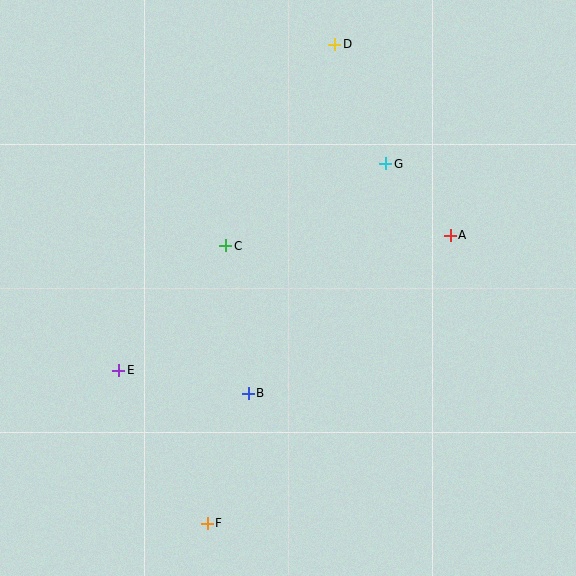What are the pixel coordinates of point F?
Point F is at (207, 523).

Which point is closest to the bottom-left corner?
Point F is closest to the bottom-left corner.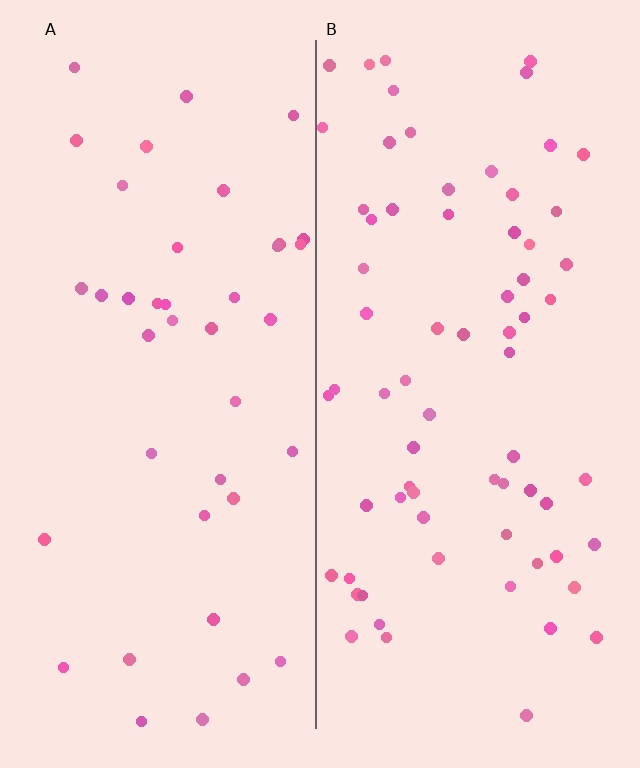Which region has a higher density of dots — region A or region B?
B (the right).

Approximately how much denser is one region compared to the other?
Approximately 1.8× — region B over region A.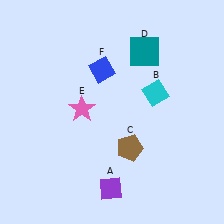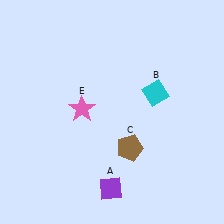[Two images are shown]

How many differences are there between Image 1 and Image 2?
There are 2 differences between the two images.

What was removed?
The blue diamond (F), the teal square (D) were removed in Image 2.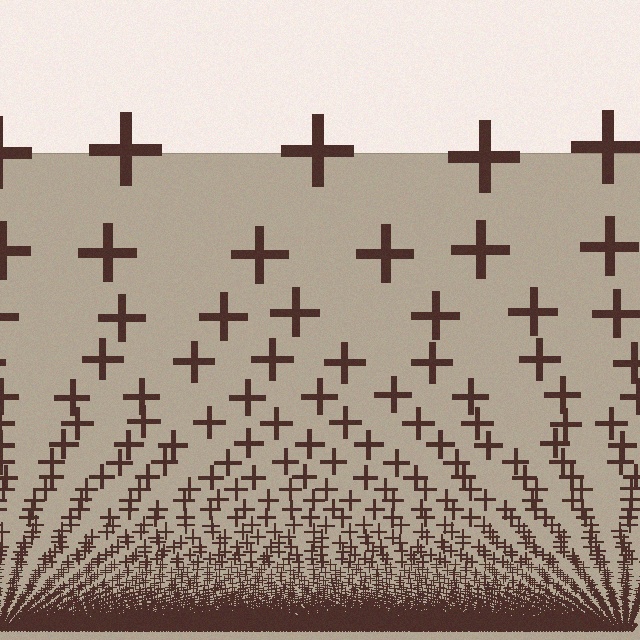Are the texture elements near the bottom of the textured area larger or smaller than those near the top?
Smaller. The gradient is inverted — elements near the bottom are smaller and denser.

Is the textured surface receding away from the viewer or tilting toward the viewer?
The surface appears to tilt toward the viewer. Texture elements get larger and sparser toward the top.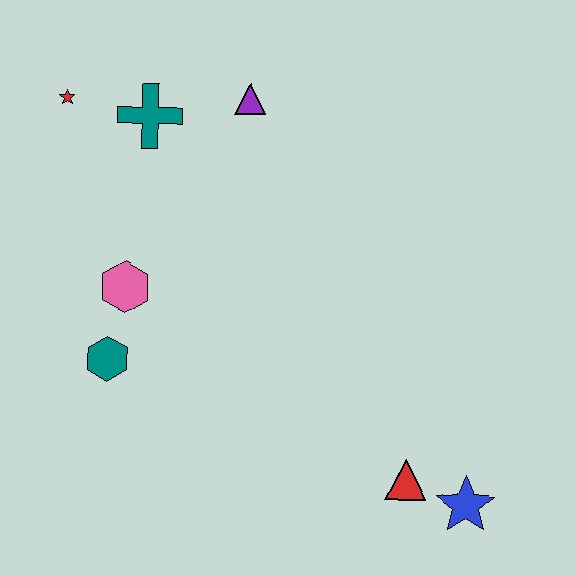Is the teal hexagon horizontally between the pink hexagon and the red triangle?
No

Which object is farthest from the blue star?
The red star is farthest from the blue star.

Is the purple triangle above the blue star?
Yes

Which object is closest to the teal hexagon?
The pink hexagon is closest to the teal hexagon.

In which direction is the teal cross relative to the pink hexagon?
The teal cross is above the pink hexagon.